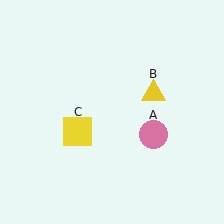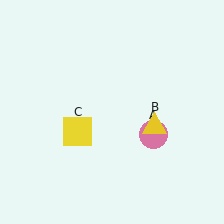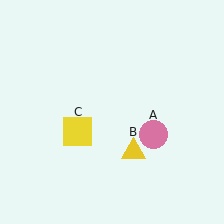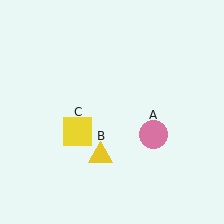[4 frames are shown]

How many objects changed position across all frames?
1 object changed position: yellow triangle (object B).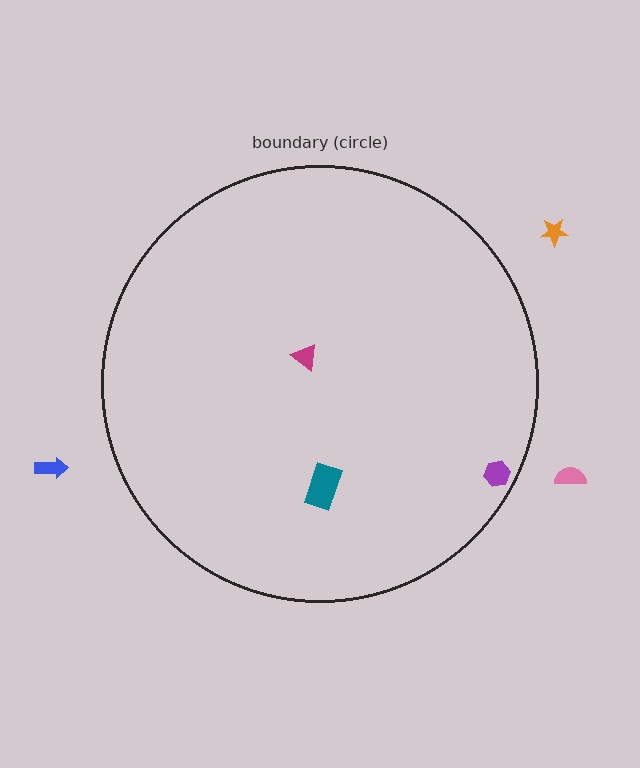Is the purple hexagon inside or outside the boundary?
Inside.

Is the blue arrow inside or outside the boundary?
Outside.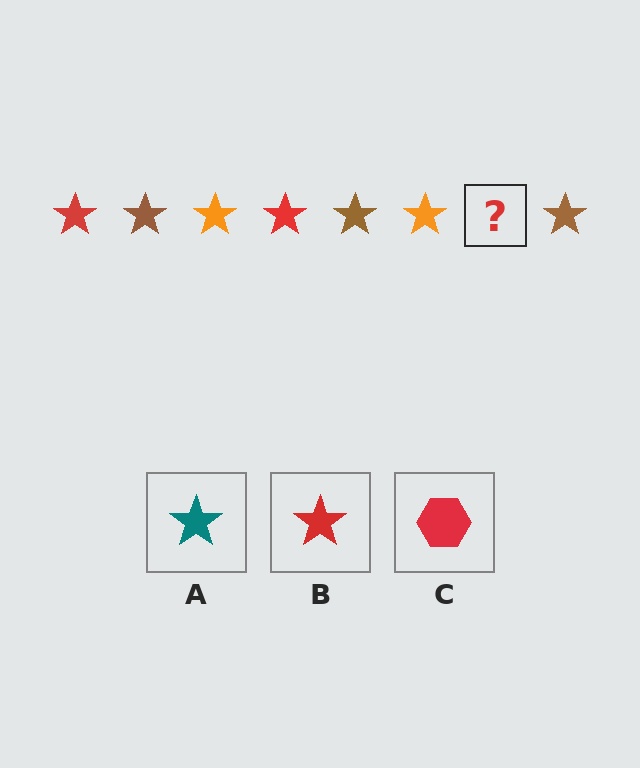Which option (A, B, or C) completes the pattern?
B.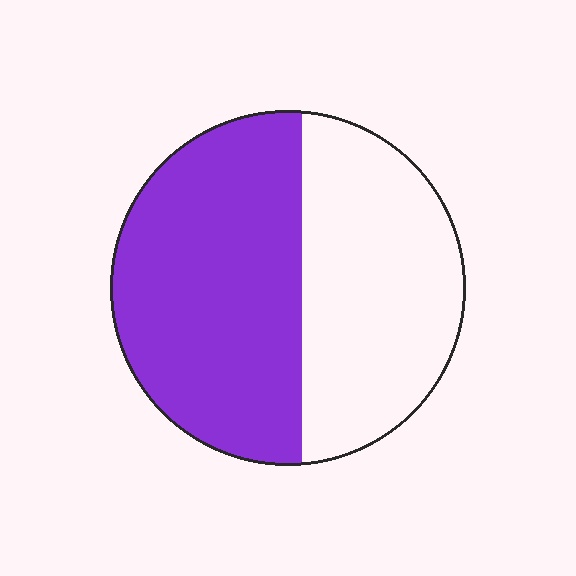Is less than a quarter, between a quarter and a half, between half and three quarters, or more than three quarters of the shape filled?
Between half and three quarters.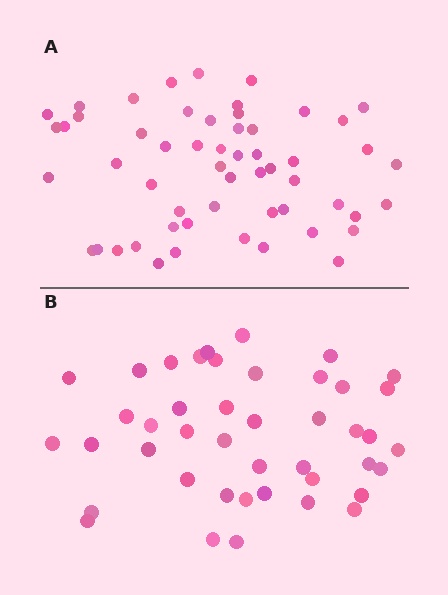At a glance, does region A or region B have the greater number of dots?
Region A (the top region) has more dots.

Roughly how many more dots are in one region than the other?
Region A has roughly 12 or so more dots than region B.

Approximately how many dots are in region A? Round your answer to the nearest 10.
About 60 dots. (The exact count is 55, which rounds to 60.)